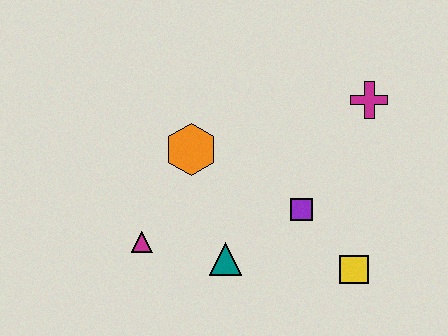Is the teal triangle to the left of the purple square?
Yes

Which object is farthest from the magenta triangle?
The magenta cross is farthest from the magenta triangle.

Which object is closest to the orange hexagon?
The magenta triangle is closest to the orange hexagon.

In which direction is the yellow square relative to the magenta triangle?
The yellow square is to the right of the magenta triangle.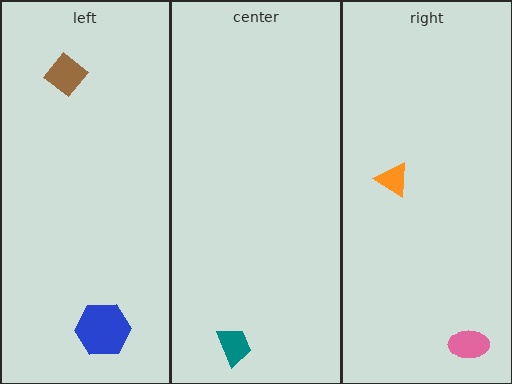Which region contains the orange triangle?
The right region.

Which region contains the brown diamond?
The left region.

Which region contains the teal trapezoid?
The center region.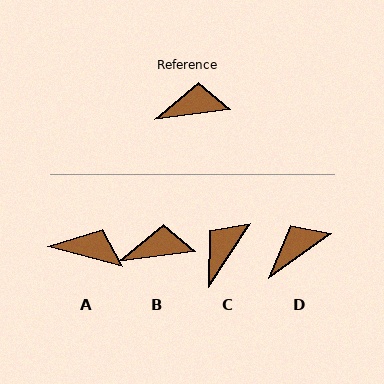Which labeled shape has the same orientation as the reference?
B.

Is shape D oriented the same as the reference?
No, it is off by about 29 degrees.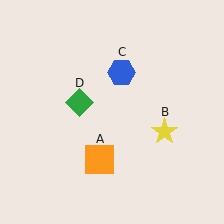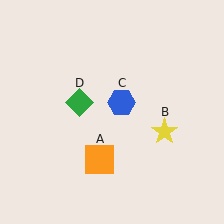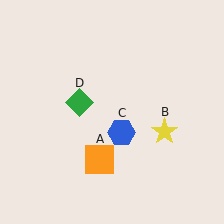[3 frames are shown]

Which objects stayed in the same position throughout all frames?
Orange square (object A) and yellow star (object B) and green diamond (object D) remained stationary.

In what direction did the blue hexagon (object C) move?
The blue hexagon (object C) moved down.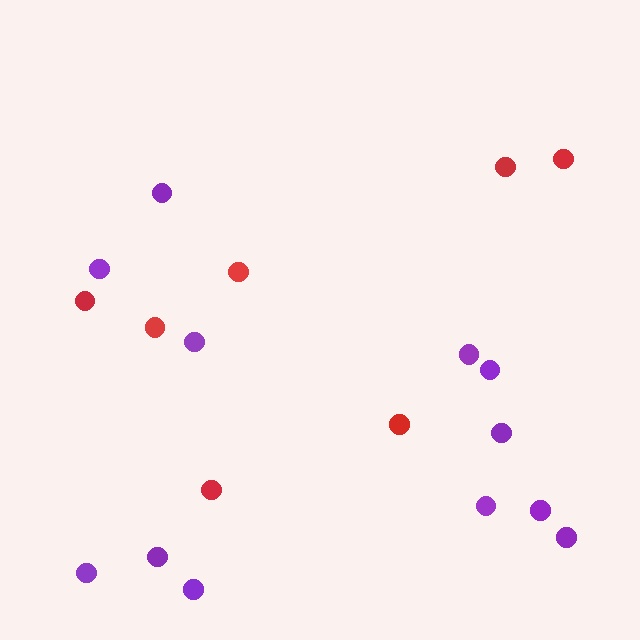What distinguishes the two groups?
There are 2 groups: one group of purple circles (12) and one group of red circles (7).